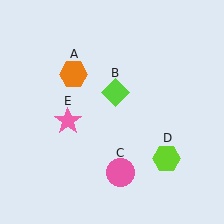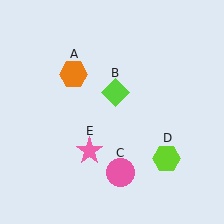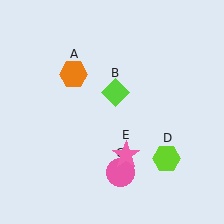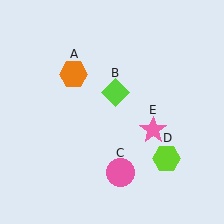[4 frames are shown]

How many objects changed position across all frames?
1 object changed position: pink star (object E).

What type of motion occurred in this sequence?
The pink star (object E) rotated counterclockwise around the center of the scene.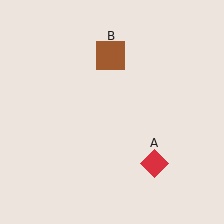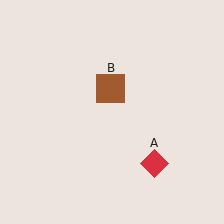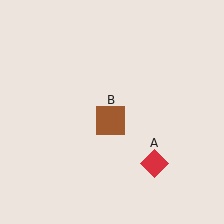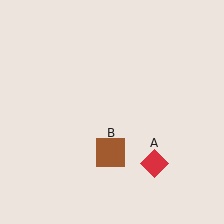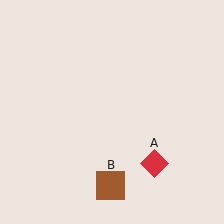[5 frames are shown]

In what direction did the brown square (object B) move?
The brown square (object B) moved down.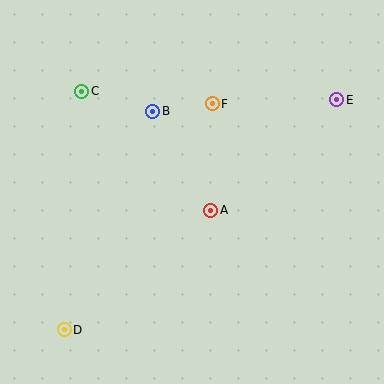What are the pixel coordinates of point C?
Point C is at (82, 91).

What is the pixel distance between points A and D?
The distance between A and D is 189 pixels.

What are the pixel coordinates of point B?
Point B is at (153, 111).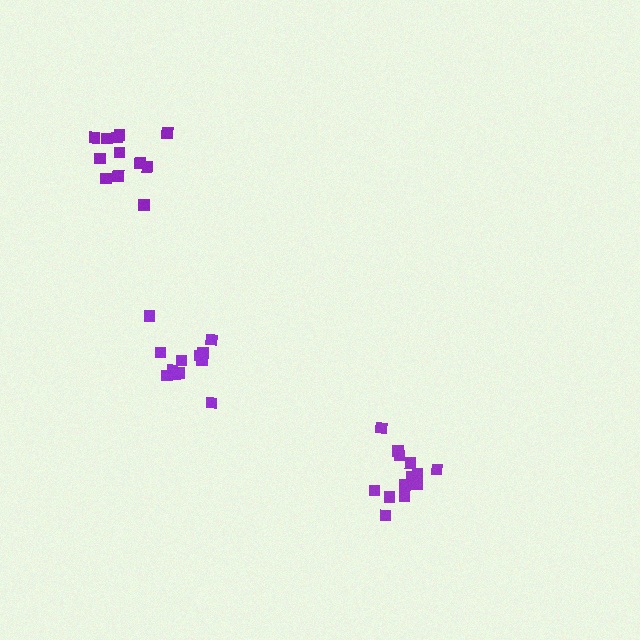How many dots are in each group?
Group 1: 13 dots, Group 2: 13 dots, Group 3: 12 dots (38 total).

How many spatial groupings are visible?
There are 3 spatial groupings.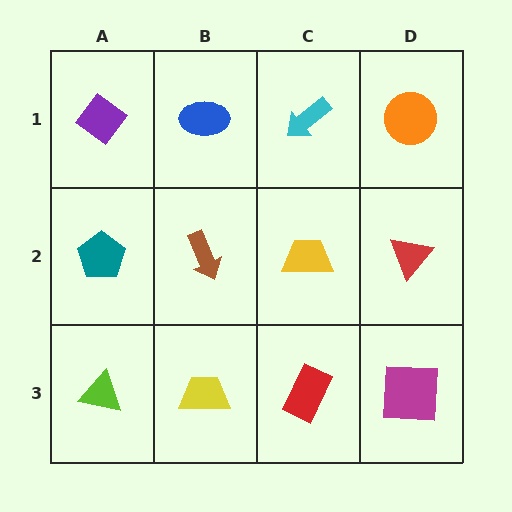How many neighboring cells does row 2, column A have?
3.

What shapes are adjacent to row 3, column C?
A yellow trapezoid (row 2, column C), a yellow trapezoid (row 3, column B), a magenta square (row 3, column D).